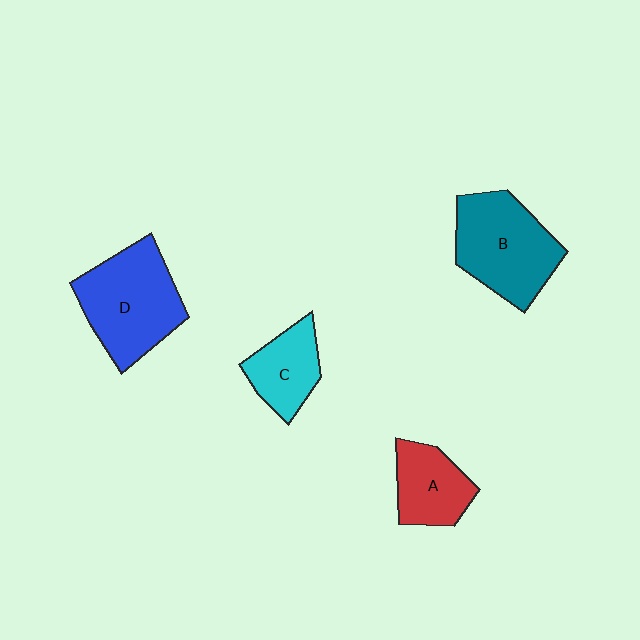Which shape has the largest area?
Shape D (blue).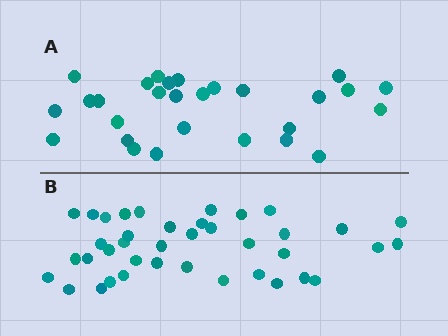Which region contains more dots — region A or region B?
Region B (the bottom region) has more dots.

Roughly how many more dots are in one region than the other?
Region B has roughly 12 or so more dots than region A.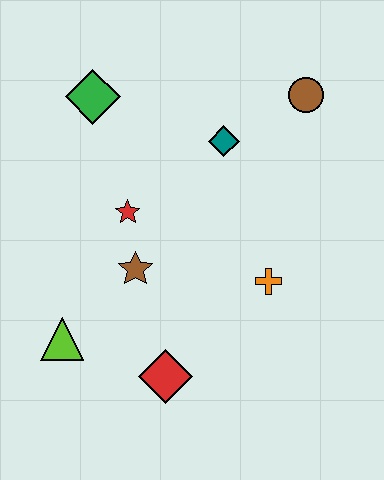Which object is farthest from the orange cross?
The green diamond is farthest from the orange cross.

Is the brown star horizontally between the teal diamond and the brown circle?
No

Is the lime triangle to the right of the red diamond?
No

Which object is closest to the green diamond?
The red star is closest to the green diamond.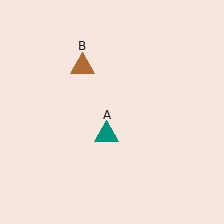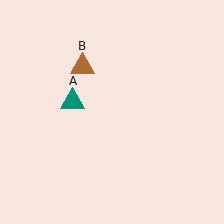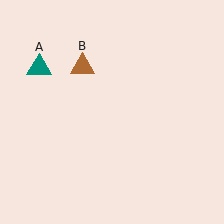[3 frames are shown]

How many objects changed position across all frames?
1 object changed position: teal triangle (object A).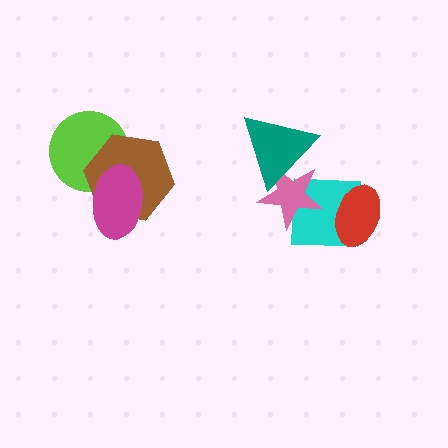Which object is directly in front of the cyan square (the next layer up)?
The red ellipse is directly in front of the cyan square.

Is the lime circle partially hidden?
Yes, it is partially covered by another shape.